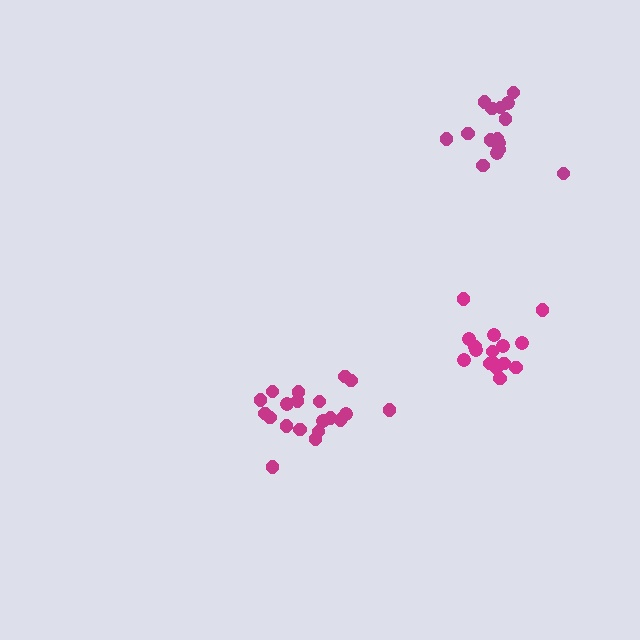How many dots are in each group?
Group 1: 20 dots, Group 2: 18 dots, Group 3: 15 dots (53 total).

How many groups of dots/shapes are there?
There are 3 groups.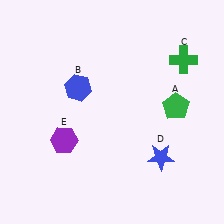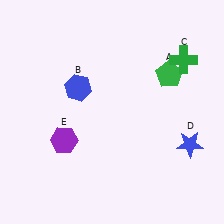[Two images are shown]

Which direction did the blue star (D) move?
The blue star (D) moved right.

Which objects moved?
The objects that moved are: the green pentagon (A), the blue star (D).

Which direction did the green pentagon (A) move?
The green pentagon (A) moved up.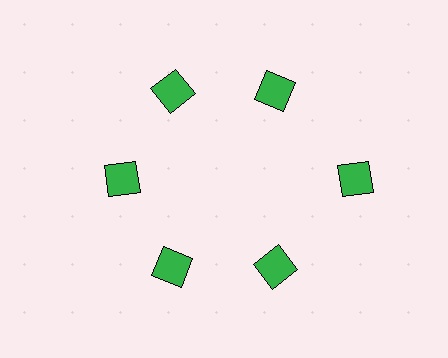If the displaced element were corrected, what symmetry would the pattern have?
It would have 6-fold rotational symmetry — the pattern would map onto itself every 60 degrees.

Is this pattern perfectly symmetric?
No. The 6 green squares are arranged in a ring, but one element near the 3 o'clock position is pushed outward from the center, breaking the 6-fold rotational symmetry.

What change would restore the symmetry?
The symmetry would be restored by moving it inward, back onto the ring so that all 6 squares sit at equal angles and equal distance from the center.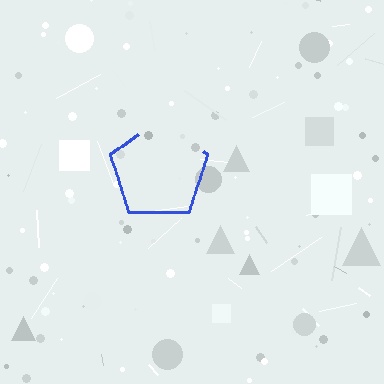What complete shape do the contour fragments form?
The contour fragments form a pentagon.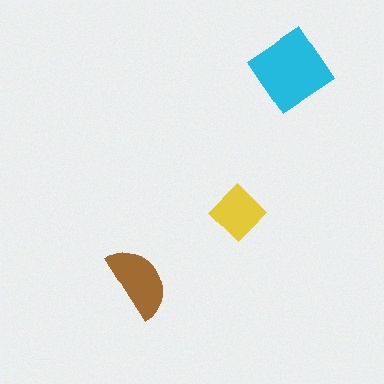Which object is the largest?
The cyan diamond.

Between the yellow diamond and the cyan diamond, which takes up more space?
The cyan diamond.